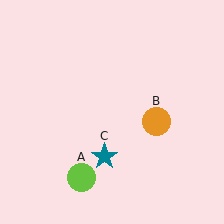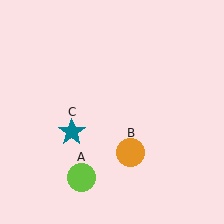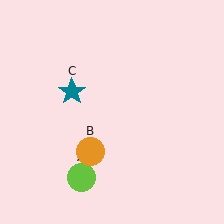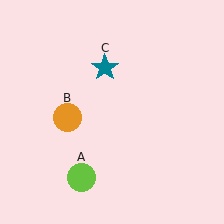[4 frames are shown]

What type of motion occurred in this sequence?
The orange circle (object B), teal star (object C) rotated clockwise around the center of the scene.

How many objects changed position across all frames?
2 objects changed position: orange circle (object B), teal star (object C).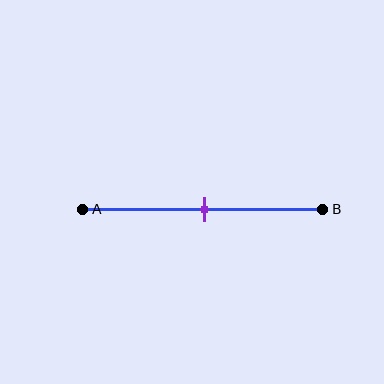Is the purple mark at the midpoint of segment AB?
Yes, the mark is approximately at the midpoint.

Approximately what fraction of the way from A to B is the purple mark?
The purple mark is approximately 50% of the way from A to B.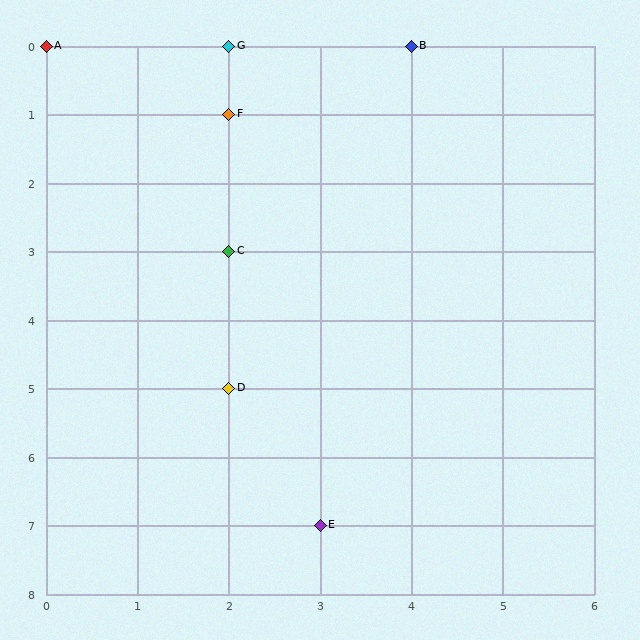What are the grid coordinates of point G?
Point G is at grid coordinates (2, 0).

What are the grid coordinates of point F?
Point F is at grid coordinates (2, 1).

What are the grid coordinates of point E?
Point E is at grid coordinates (3, 7).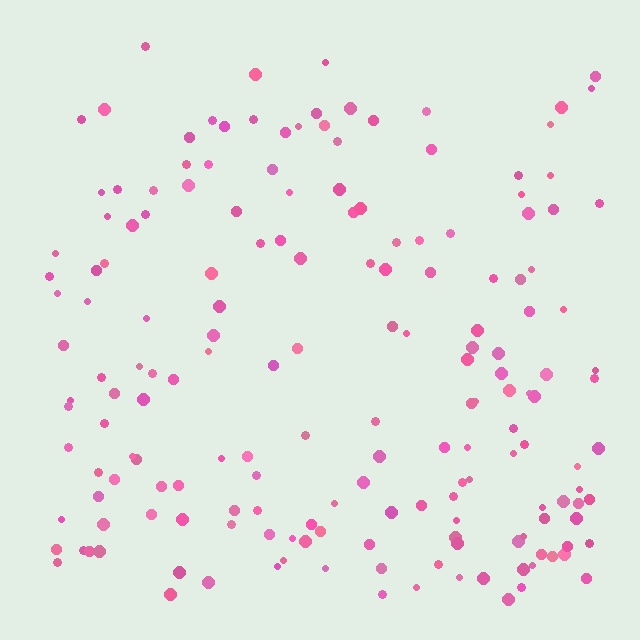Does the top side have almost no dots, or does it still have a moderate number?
Still a moderate number, just noticeably fewer than the bottom.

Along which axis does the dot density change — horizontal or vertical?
Vertical.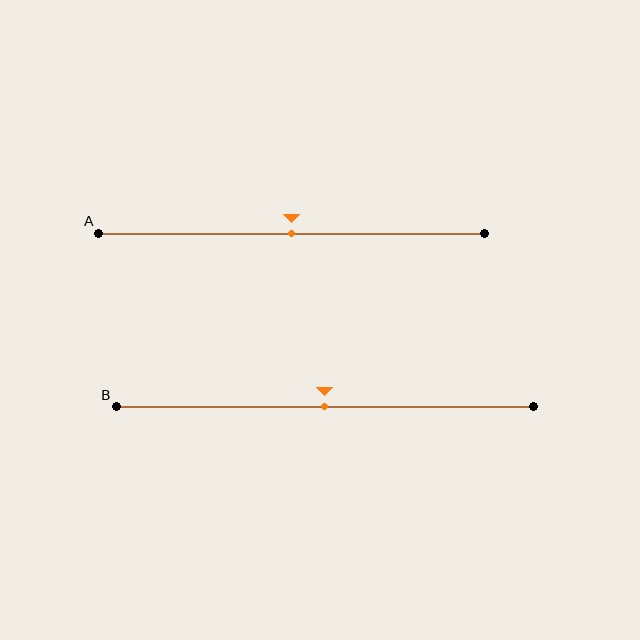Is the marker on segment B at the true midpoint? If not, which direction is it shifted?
Yes, the marker on segment B is at the true midpoint.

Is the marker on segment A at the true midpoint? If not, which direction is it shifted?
Yes, the marker on segment A is at the true midpoint.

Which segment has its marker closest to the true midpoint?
Segment A has its marker closest to the true midpoint.